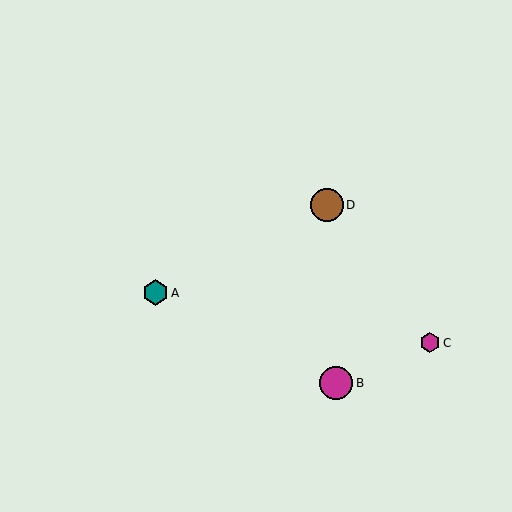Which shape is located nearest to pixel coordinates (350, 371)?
The magenta circle (labeled B) at (336, 383) is nearest to that location.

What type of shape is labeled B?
Shape B is a magenta circle.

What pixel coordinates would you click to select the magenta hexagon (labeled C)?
Click at (430, 343) to select the magenta hexagon C.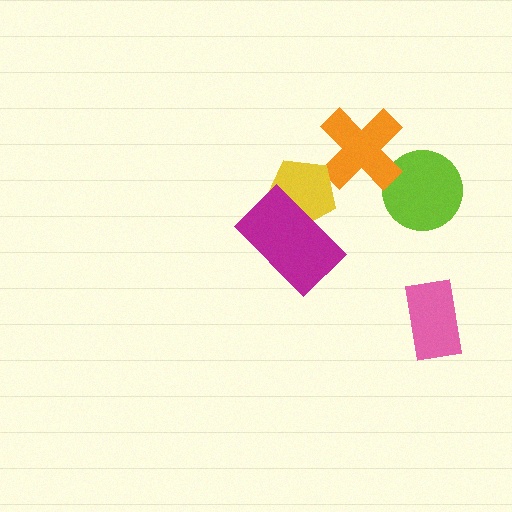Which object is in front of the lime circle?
The orange cross is in front of the lime circle.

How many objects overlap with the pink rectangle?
0 objects overlap with the pink rectangle.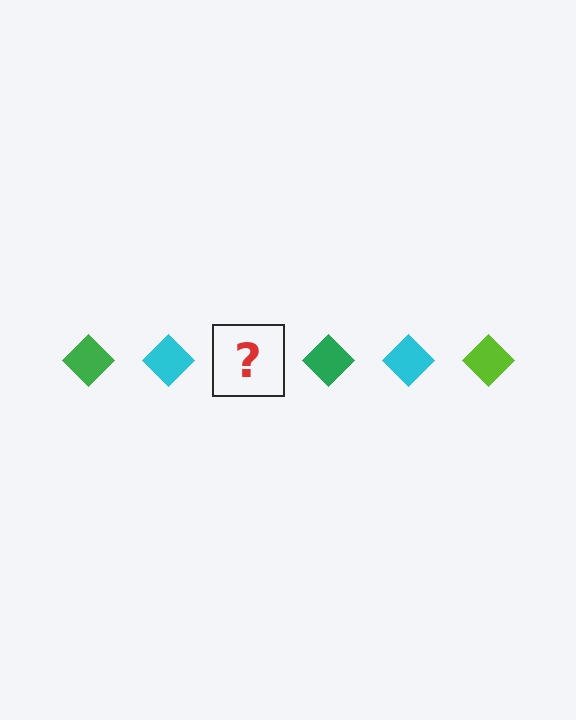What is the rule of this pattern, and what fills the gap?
The rule is that the pattern cycles through green, cyan, lime diamonds. The gap should be filled with a lime diamond.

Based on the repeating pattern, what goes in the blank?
The blank should be a lime diamond.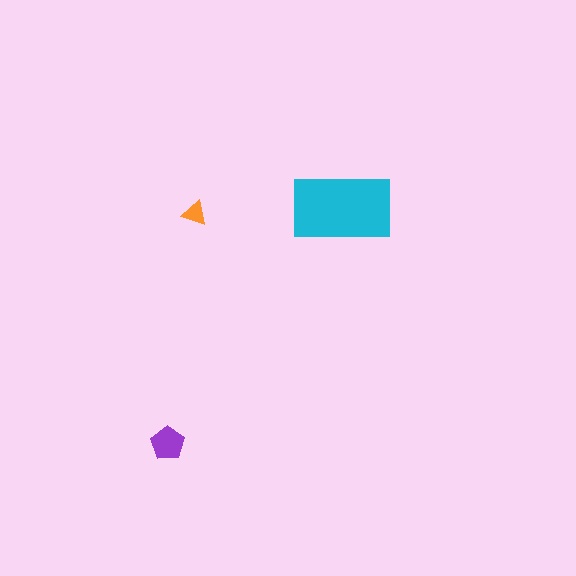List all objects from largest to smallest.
The cyan rectangle, the purple pentagon, the orange triangle.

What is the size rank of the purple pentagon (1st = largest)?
2nd.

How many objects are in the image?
There are 3 objects in the image.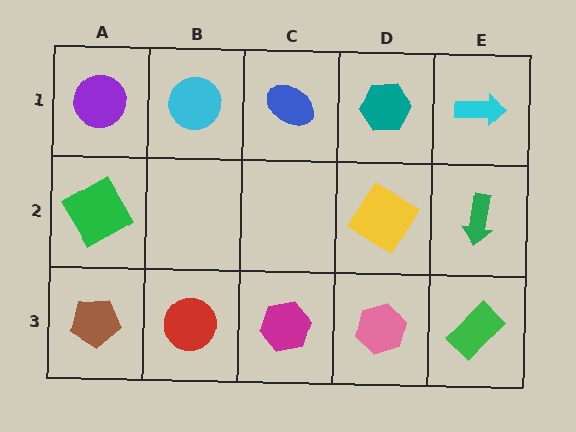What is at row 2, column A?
A green diamond.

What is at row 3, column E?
A green rectangle.